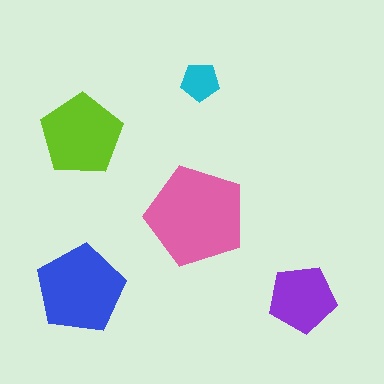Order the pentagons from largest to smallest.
the pink one, the blue one, the lime one, the purple one, the cyan one.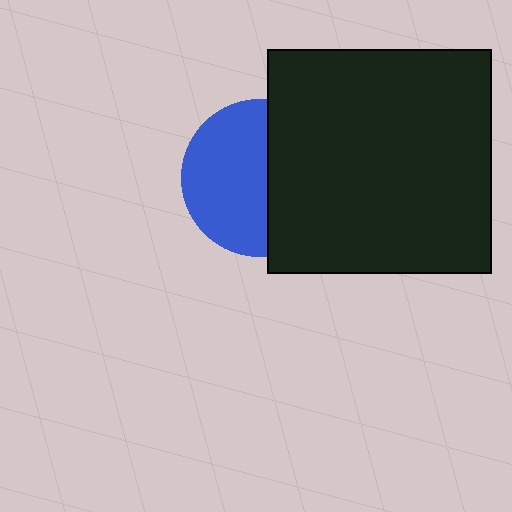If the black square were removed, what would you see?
You would see the complete blue circle.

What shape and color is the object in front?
The object in front is a black square.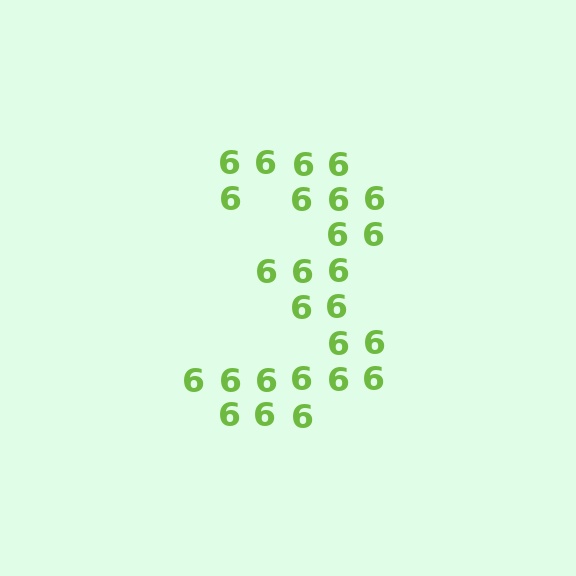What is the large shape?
The large shape is the digit 3.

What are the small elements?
The small elements are digit 6's.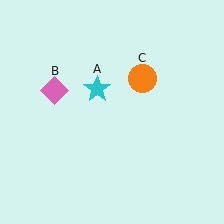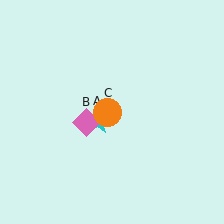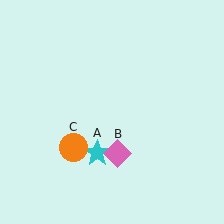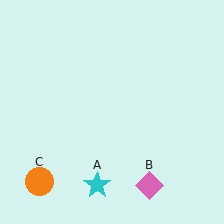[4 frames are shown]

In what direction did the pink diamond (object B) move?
The pink diamond (object B) moved down and to the right.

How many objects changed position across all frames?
3 objects changed position: cyan star (object A), pink diamond (object B), orange circle (object C).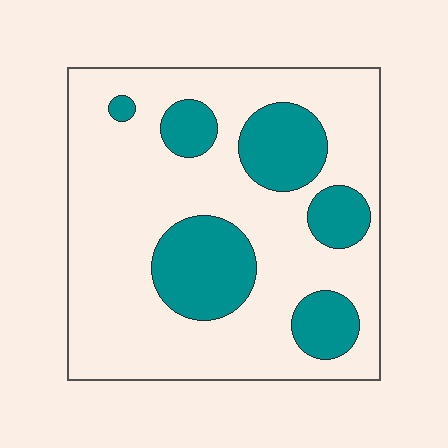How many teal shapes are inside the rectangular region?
6.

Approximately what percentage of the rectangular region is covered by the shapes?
Approximately 25%.